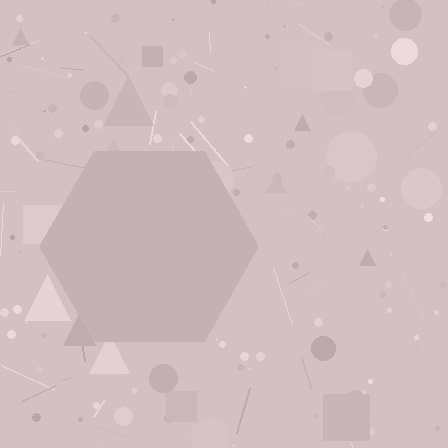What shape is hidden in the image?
A hexagon is hidden in the image.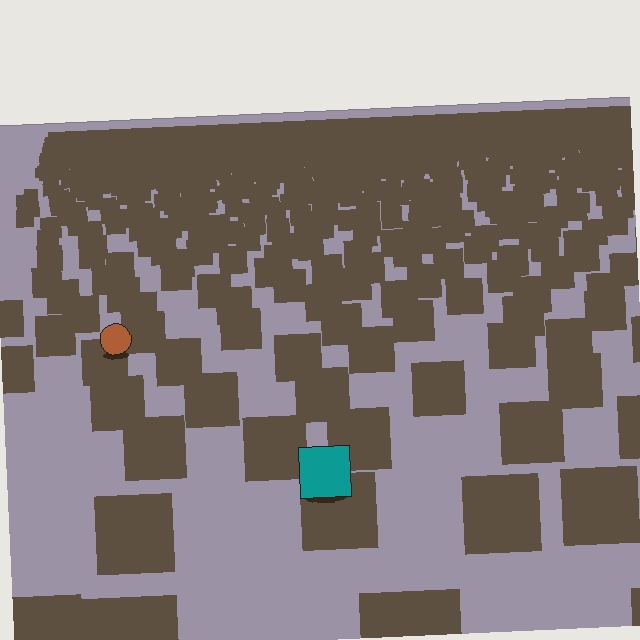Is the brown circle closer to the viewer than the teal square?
No. The teal square is closer — you can tell from the texture gradient: the ground texture is coarser near it.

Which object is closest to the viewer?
The teal square is closest. The texture marks near it are larger and more spread out.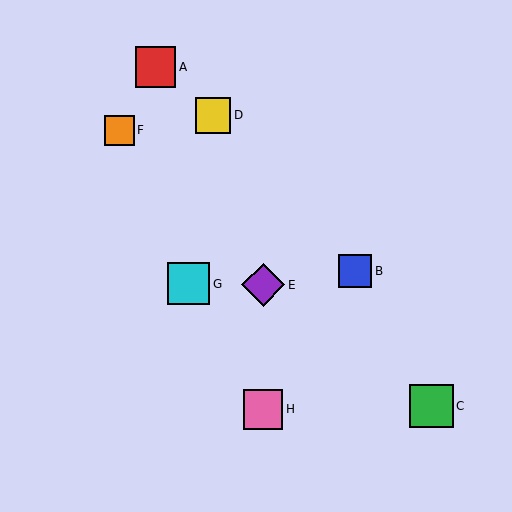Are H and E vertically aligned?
Yes, both are at x≈263.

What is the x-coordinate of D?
Object D is at x≈213.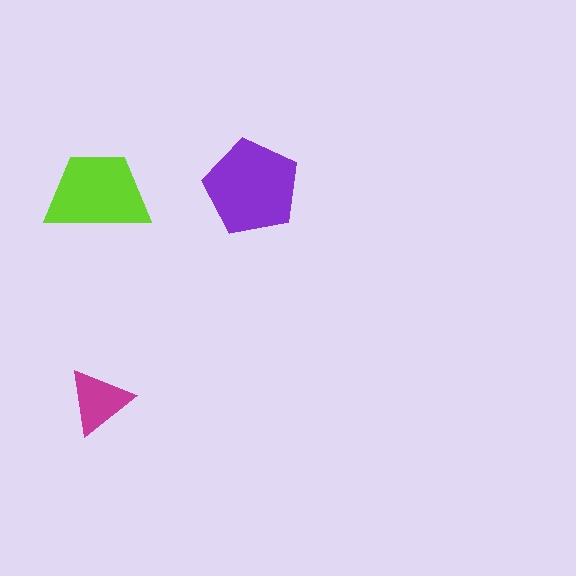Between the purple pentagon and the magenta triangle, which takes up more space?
The purple pentagon.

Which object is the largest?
The purple pentagon.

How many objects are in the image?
There are 3 objects in the image.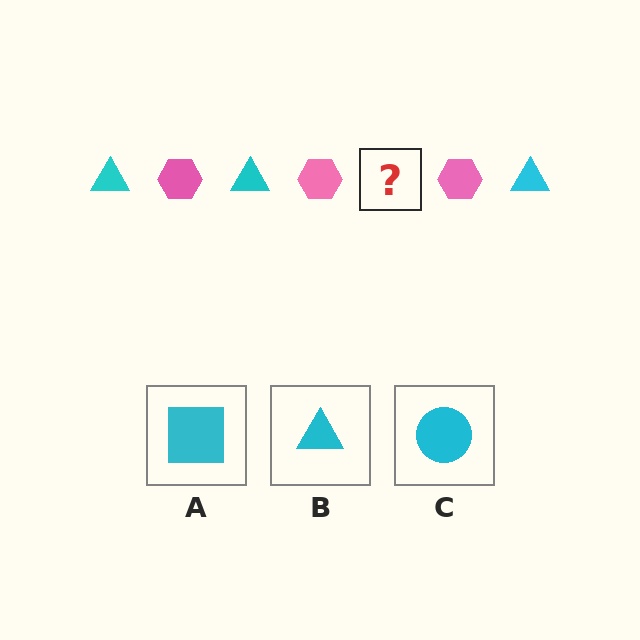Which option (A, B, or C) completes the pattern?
B.